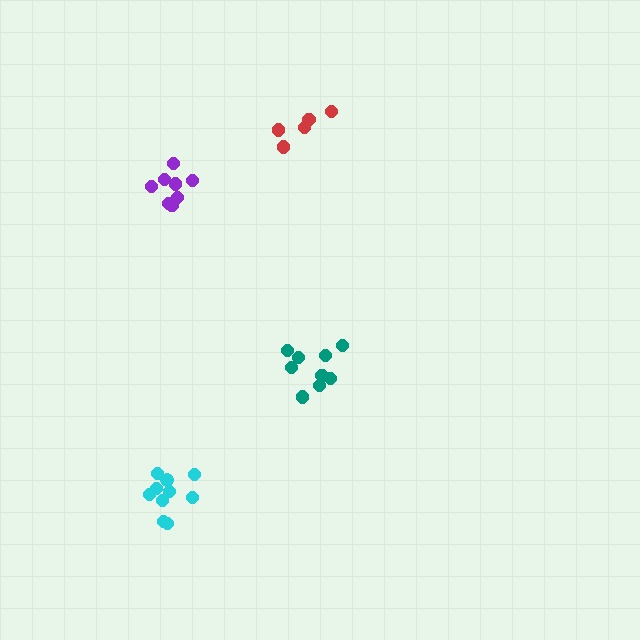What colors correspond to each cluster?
The clusters are colored: teal, purple, red, cyan.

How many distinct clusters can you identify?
There are 4 distinct clusters.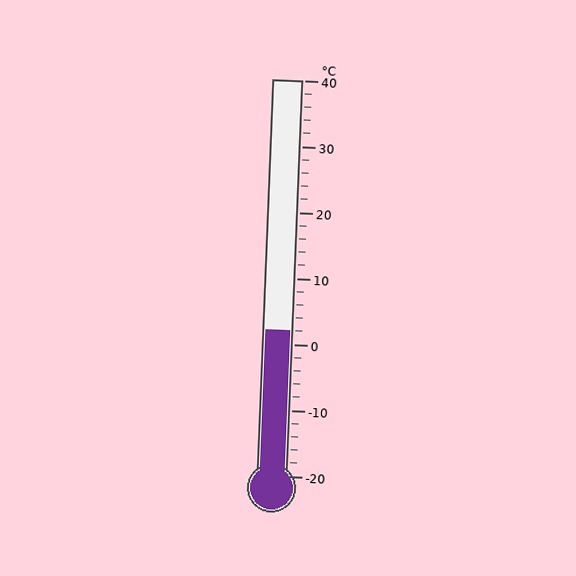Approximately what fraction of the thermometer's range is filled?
The thermometer is filled to approximately 35% of its range.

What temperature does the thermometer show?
The thermometer shows approximately 2°C.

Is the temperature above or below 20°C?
The temperature is below 20°C.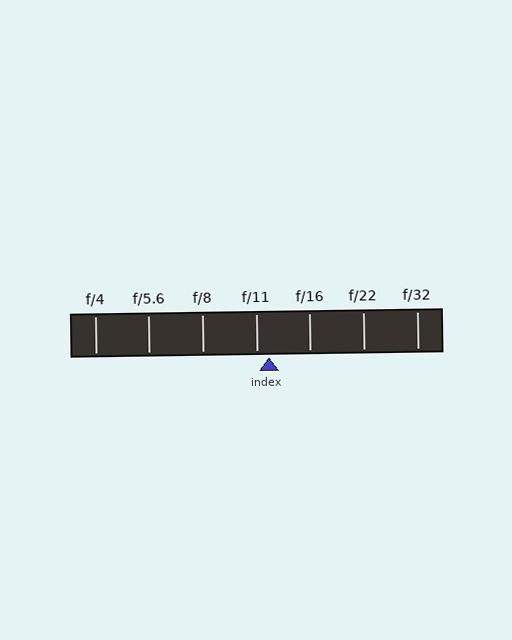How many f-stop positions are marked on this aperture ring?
There are 7 f-stop positions marked.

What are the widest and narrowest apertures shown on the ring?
The widest aperture shown is f/4 and the narrowest is f/32.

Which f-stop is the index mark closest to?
The index mark is closest to f/11.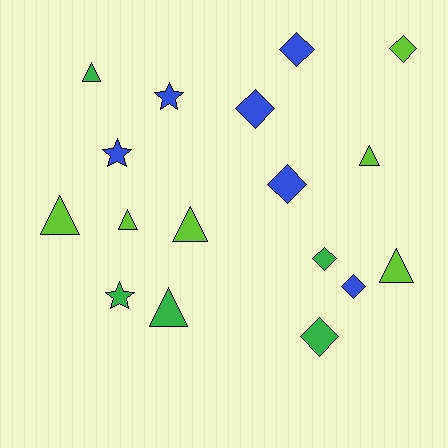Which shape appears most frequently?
Diamond, with 7 objects.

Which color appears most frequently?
Lime, with 6 objects.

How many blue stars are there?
There are 2 blue stars.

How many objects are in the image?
There are 17 objects.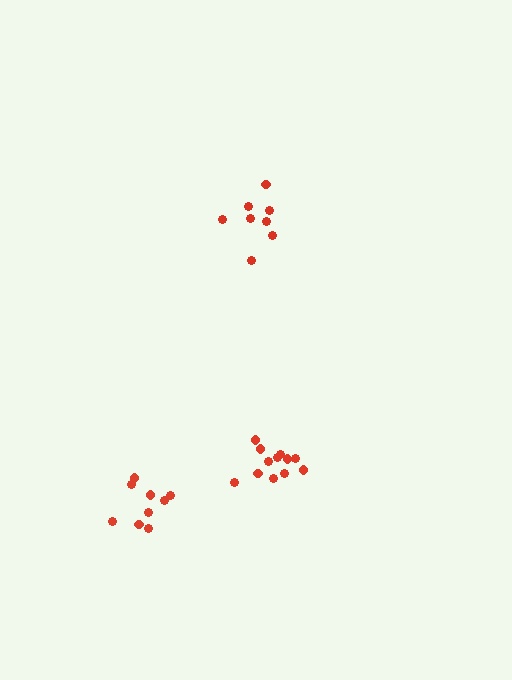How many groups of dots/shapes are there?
There are 3 groups.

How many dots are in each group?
Group 1: 9 dots, Group 2: 8 dots, Group 3: 12 dots (29 total).